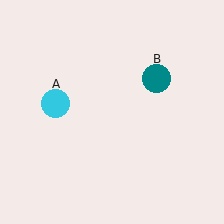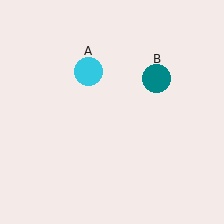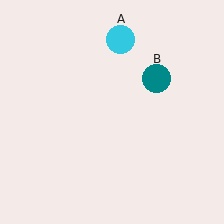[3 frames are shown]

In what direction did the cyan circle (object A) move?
The cyan circle (object A) moved up and to the right.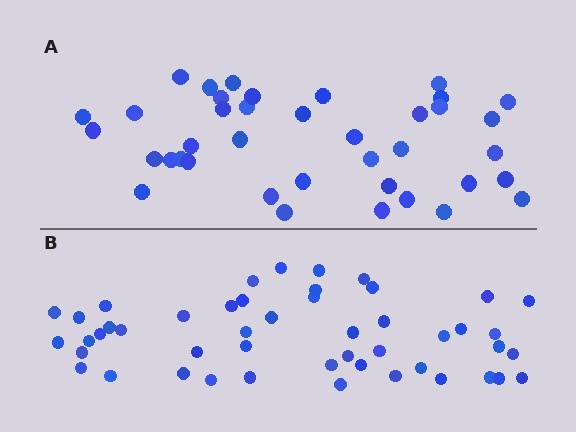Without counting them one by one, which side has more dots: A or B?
Region B (the bottom region) has more dots.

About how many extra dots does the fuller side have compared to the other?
Region B has roughly 8 or so more dots than region A.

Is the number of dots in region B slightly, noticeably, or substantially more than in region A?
Region B has only slightly more — the two regions are fairly close. The ratio is roughly 1.2 to 1.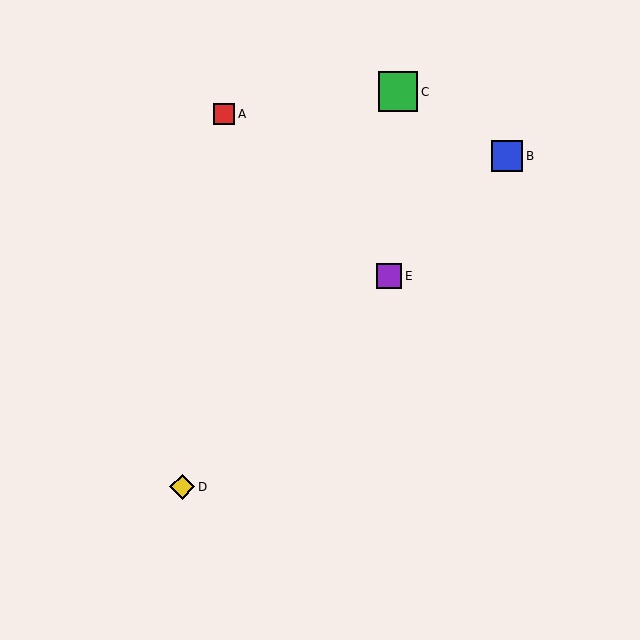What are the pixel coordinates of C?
Object C is at (398, 92).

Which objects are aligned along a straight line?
Objects B, D, E are aligned along a straight line.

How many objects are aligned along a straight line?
3 objects (B, D, E) are aligned along a straight line.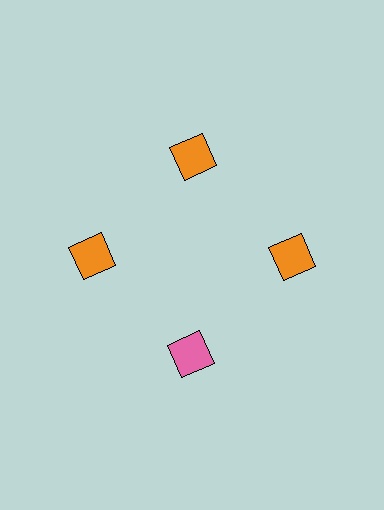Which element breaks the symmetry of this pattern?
The pink square at roughly the 6 o'clock position breaks the symmetry. All other shapes are orange squares.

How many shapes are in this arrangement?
There are 4 shapes arranged in a ring pattern.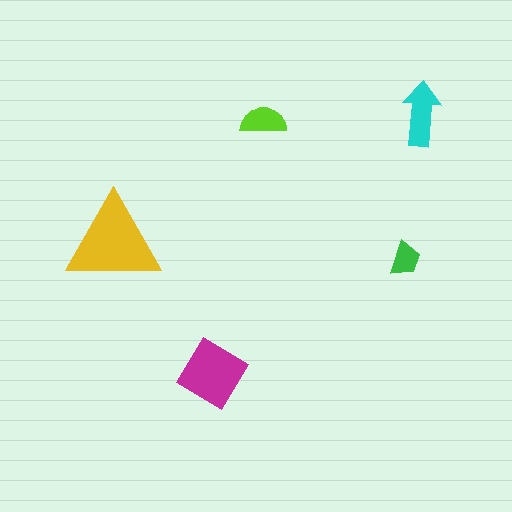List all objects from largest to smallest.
The yellow triangle, the magenta diamond, the cyan arrow, the lime semicircle, the green trapezoid.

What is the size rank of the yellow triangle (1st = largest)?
1st.